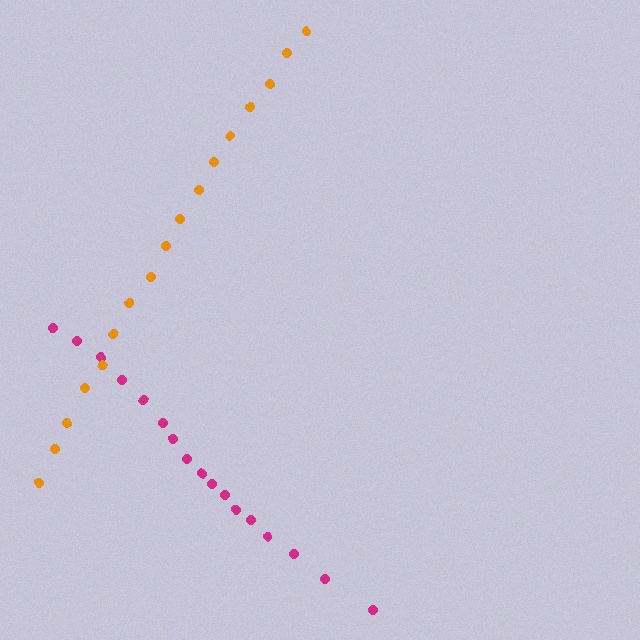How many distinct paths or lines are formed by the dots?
There are 2 distinct paths.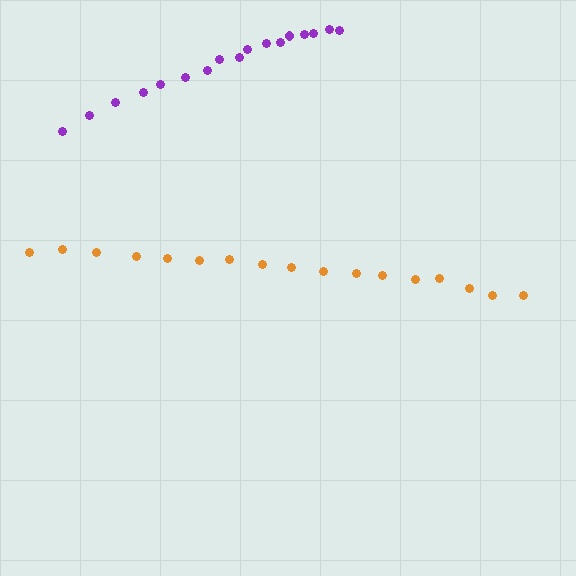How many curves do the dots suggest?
There are 2 distinct paths.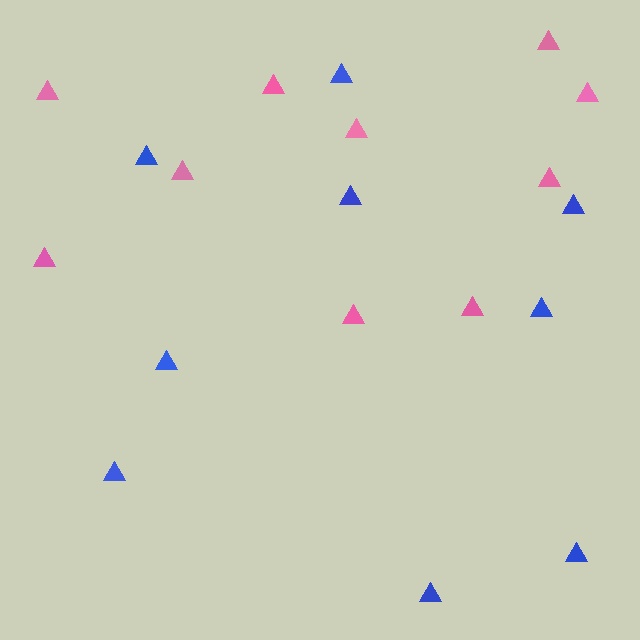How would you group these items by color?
There are 2 groups: one group of pink triangles (10) and one group of blue triangles (9).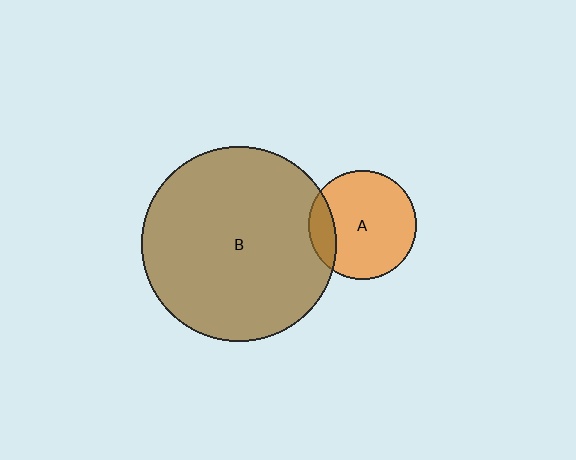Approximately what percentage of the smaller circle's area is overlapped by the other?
Approximately 15%.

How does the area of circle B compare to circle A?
Approximately 3.2 times.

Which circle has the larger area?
Circle B (brown).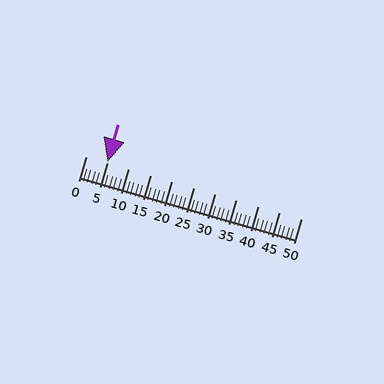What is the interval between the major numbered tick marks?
The major tick marks are spaced 5 units apart.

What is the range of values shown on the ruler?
The ruler shows values from 0 to 50.